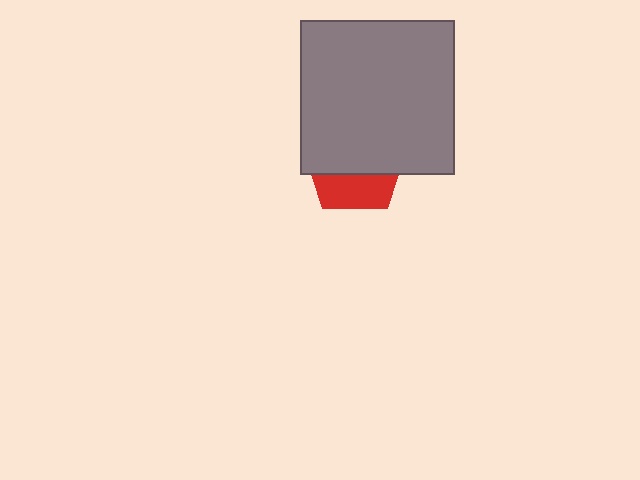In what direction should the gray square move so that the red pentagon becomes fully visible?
The gray square should move up. That is the shortest direction to clear the overlap and leave the red pentagon fully visible.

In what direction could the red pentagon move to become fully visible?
The red pentagon could move down. That would shift it out from behind the gray square entirely.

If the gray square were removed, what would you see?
You would see the complete red pentagon.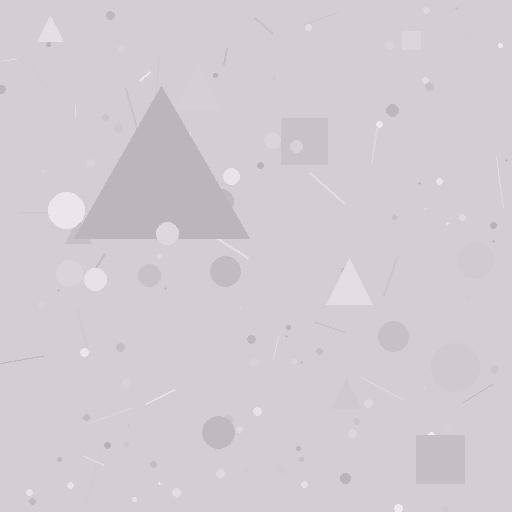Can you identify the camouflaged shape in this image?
The camouflaged shape is a triangle.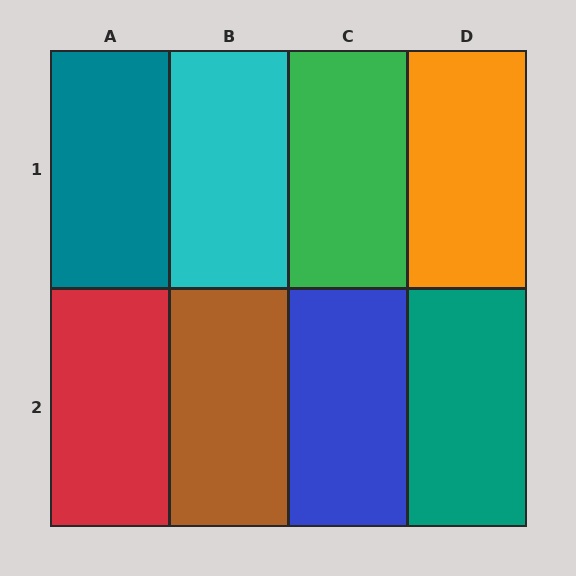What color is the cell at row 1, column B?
Cyan.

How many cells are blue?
1 cell is blue.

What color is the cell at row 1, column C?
Green.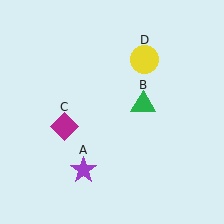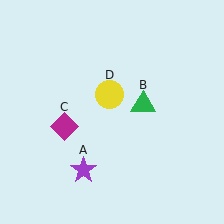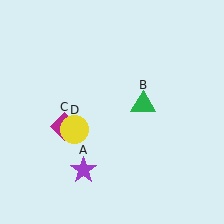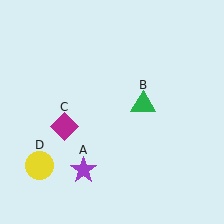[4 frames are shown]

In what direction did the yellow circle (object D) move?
The yellow circle (object D) moved down and to the left.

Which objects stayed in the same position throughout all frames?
Purple star (object A) and green triangle (object B) and magenta diamond (object C) remained stationary.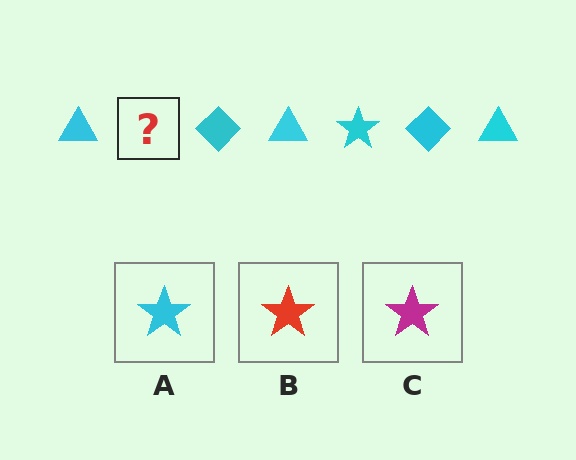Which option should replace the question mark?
Option A.